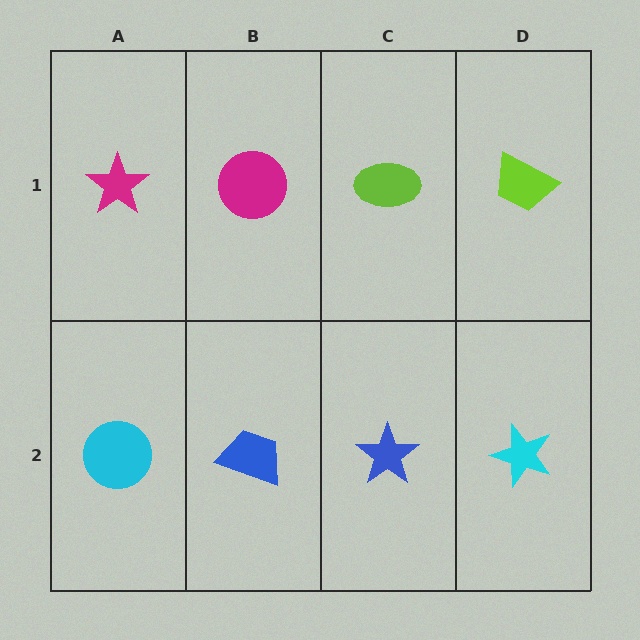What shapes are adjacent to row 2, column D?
A lime trapezoid (row 1, column D), a blue star (row 2, column C).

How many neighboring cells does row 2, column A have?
2.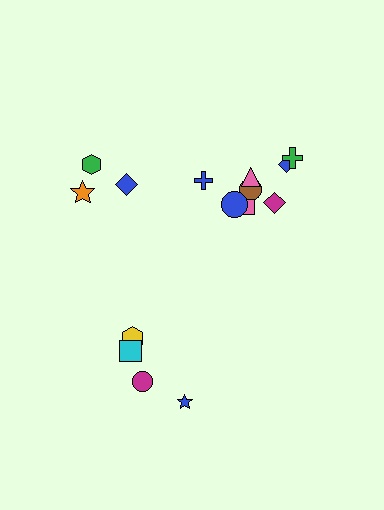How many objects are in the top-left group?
There are 3 objects.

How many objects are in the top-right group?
There are 8 objects.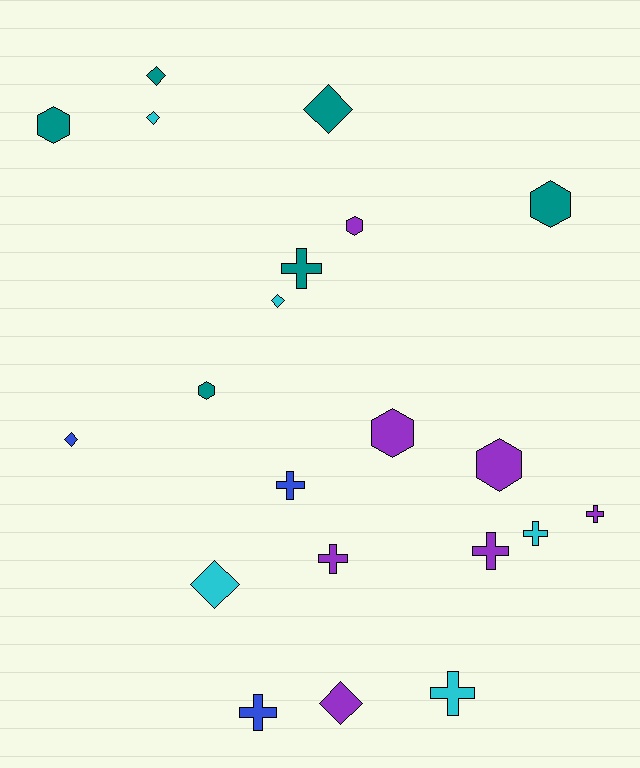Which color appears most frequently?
Purple, with 7 objects.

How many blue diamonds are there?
There is 1 blue diamond.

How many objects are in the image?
There are 21 objects.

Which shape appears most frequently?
Cross, with 8 objects.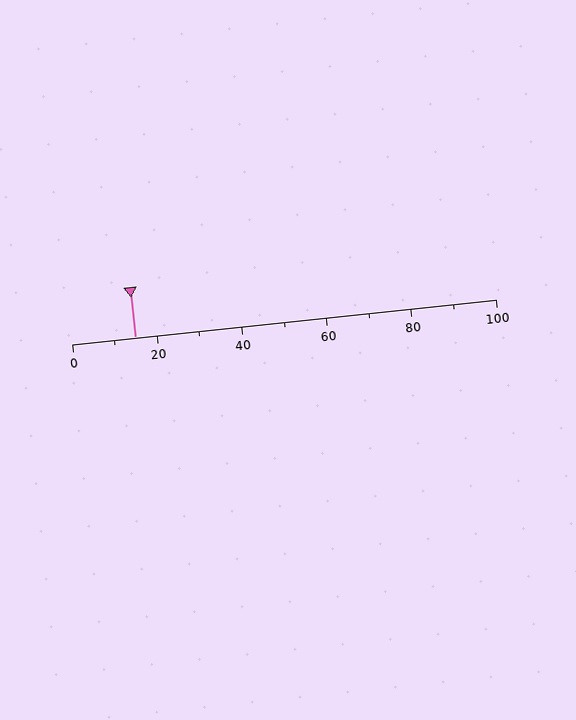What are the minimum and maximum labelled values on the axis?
The axis runs from 0 to 100.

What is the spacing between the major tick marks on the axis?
The major ticks are spaced 20 apart.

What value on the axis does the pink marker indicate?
The marker indicates approximately 15.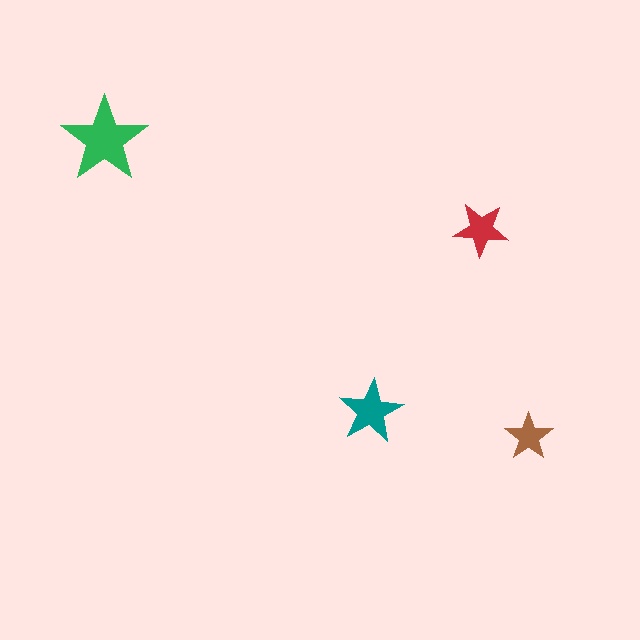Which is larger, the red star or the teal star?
The teal one.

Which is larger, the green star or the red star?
The green one.